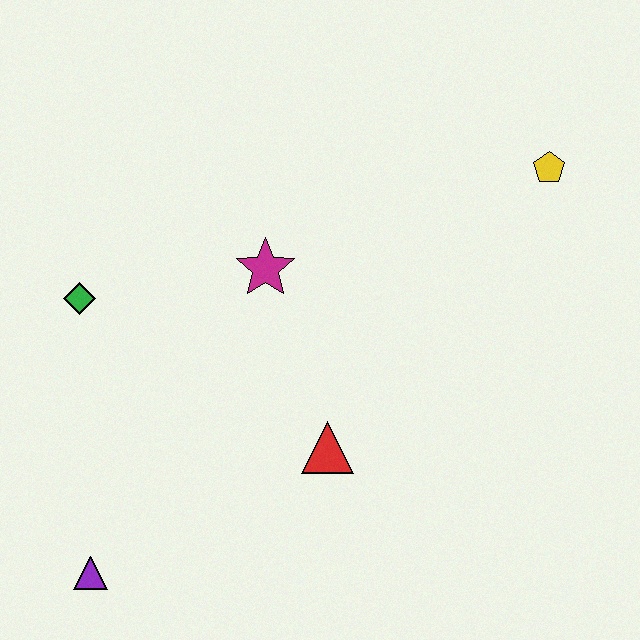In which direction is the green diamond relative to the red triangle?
The green diamond is to the left of the red triangle.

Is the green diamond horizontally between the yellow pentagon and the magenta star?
No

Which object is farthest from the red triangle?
The yellow pentagon is farthest from the red triangle.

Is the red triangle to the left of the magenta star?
No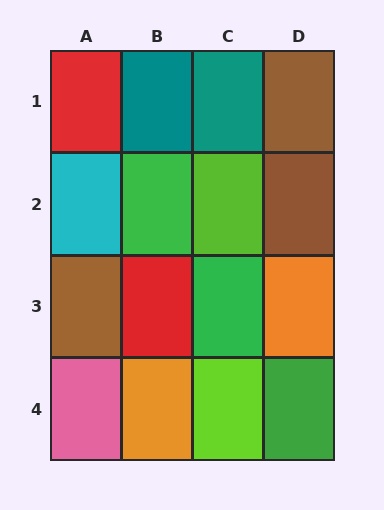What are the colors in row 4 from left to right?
Pink, orange, lime, green.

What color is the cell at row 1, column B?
Teal.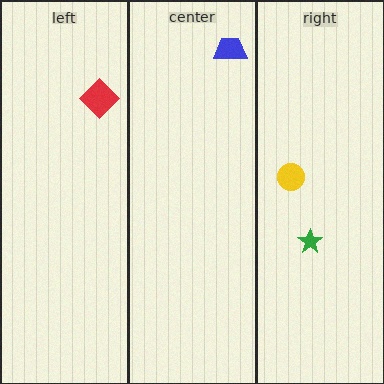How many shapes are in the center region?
1.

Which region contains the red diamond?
The left region.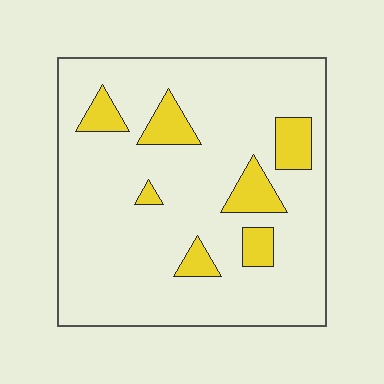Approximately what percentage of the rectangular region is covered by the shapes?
Approximately 15%.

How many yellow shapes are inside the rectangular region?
7.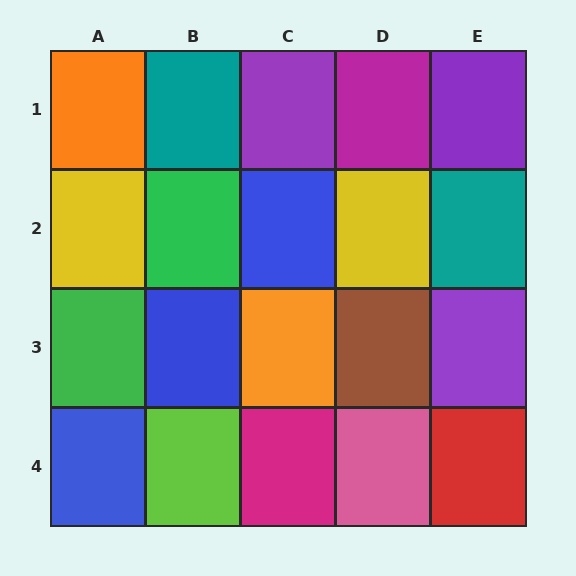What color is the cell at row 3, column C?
Orange.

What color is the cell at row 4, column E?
Red.